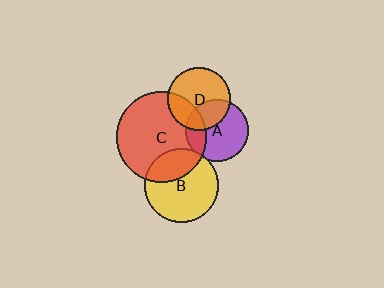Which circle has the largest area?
Circle C (red).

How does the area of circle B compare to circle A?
Approximately 1.4 times.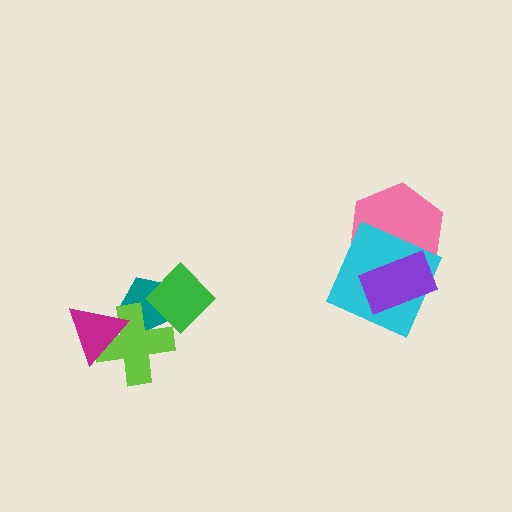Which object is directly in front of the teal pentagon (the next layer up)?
The lime cross is directly in front of the teal pentagon.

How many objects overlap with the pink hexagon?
2 objects overlap with the pink hexagon.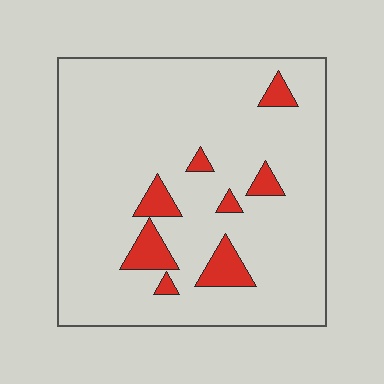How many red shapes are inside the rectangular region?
8.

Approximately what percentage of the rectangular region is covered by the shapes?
Approximately 10%.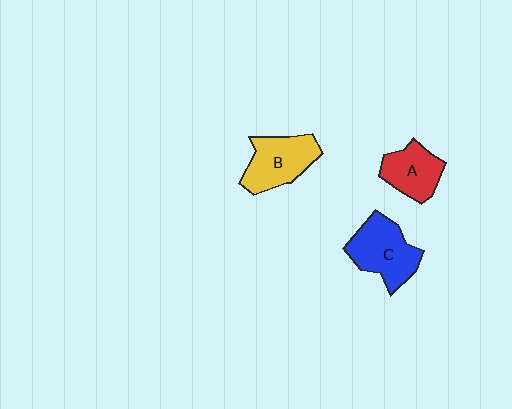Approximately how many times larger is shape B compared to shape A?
Approximately 1.3 times.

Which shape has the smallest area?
Shape A (red).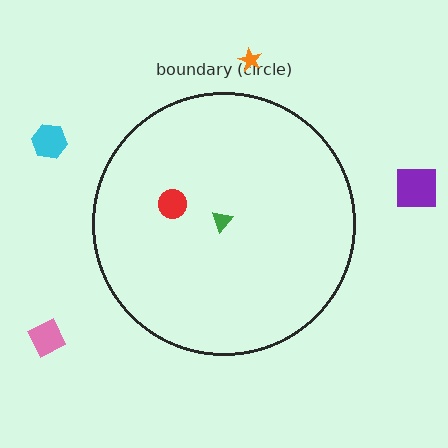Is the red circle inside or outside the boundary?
Inside.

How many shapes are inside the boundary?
2 inside, 4 outside.